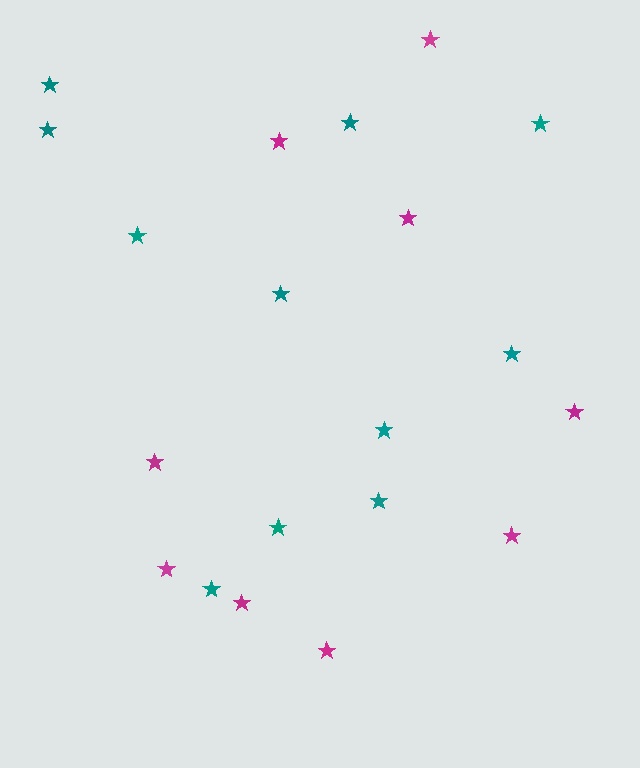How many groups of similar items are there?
There are 2 groups: one group of teal stars (11) and one group of magenta stars (9).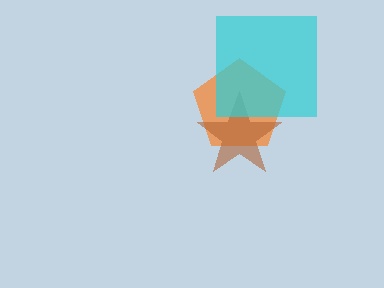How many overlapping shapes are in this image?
There are 3 overlapping shapes in the image.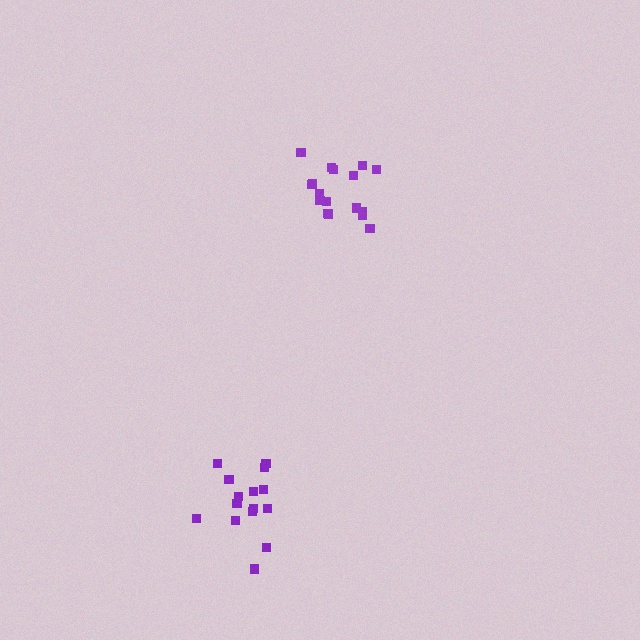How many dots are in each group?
Group 1: 17 dots, Group 2: 15 dots (32 total).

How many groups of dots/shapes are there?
There are 2 groups.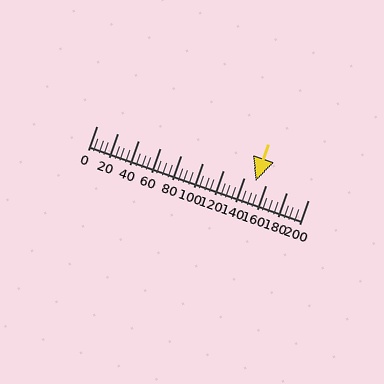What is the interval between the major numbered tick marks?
The major tick marks are spaced 20 units apart.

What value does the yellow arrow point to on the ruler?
The yellow arrow points to approximately 150.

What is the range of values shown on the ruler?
The ruler shows values from 0 to 200.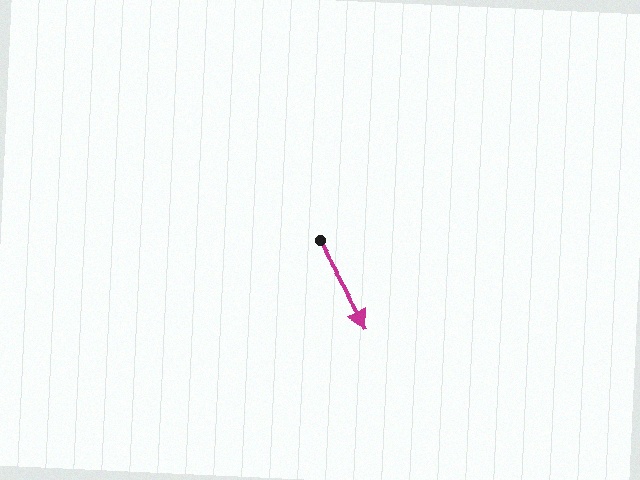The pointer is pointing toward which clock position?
Roughly 5 o'clock.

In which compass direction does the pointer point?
Southeast.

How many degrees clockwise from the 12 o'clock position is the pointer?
Approximately 151 degrees.